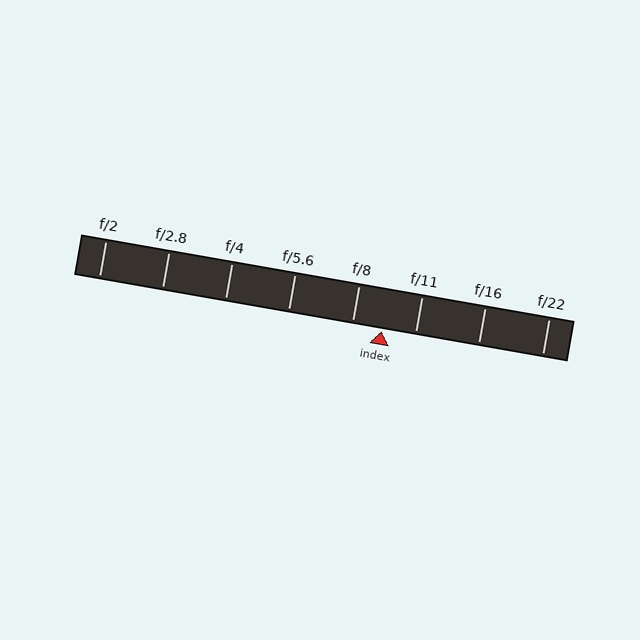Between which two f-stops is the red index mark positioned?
The index mark is between f/8 and f/11.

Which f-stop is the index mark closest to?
The index mark is closest to f/8.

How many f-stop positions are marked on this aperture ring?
There are 8 f-stop positions marked.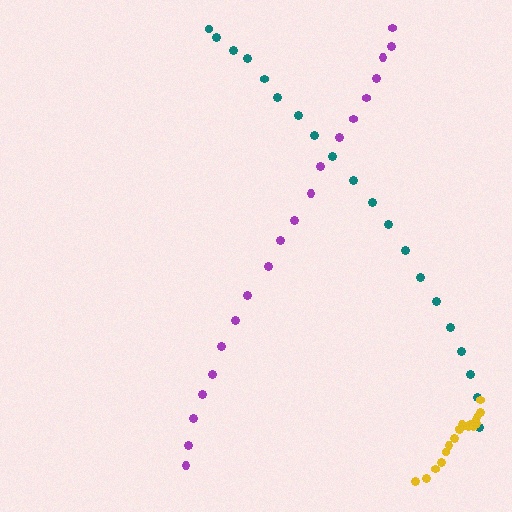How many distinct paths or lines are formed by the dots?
There are 3 distinct paths.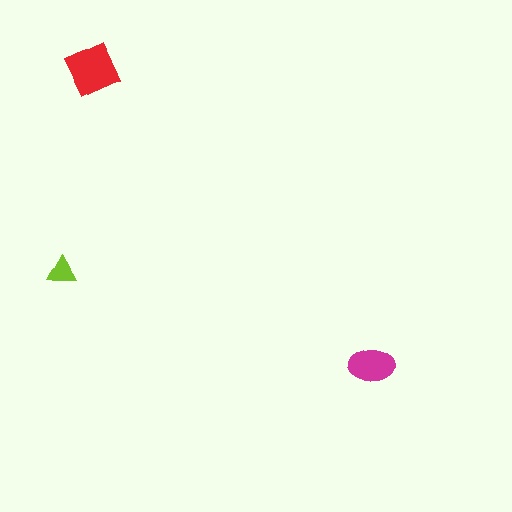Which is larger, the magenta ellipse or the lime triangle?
The magenta ellipse.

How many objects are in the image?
There are 3 objects in the image.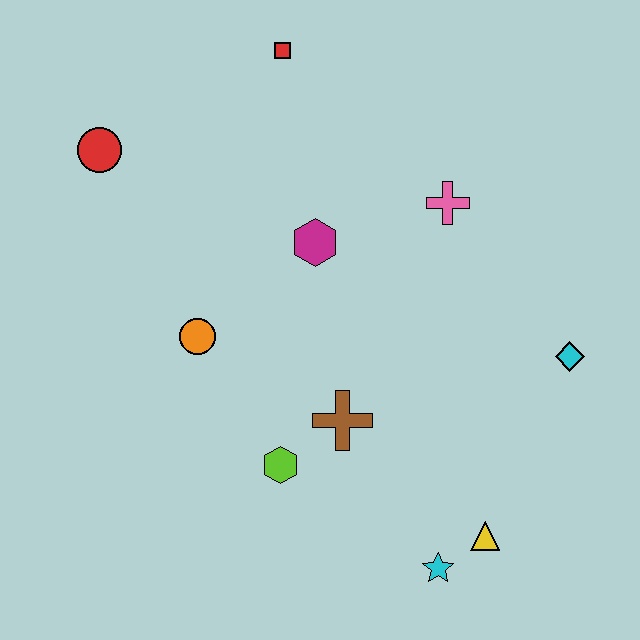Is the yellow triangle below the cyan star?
No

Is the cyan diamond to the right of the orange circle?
Yes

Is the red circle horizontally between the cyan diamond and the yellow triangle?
No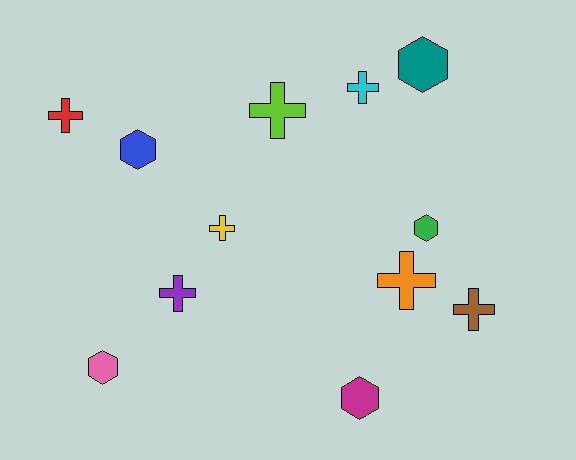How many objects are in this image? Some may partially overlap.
There are 12 objects.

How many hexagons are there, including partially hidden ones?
There are 5 hexagons.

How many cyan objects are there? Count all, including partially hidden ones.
There is 1 cyan object.